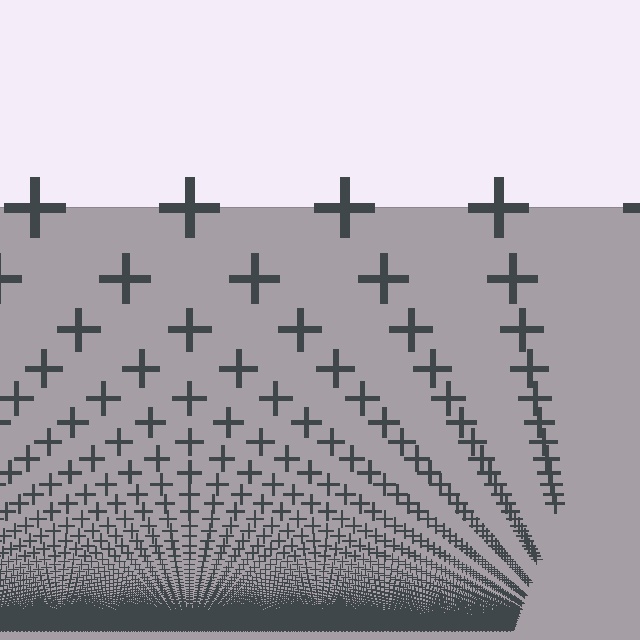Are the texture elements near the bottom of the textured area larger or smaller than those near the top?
Smaller. The gradient is inverted — elements near the bottom are smaller and denser.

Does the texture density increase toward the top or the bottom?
Density increases toward the bottom.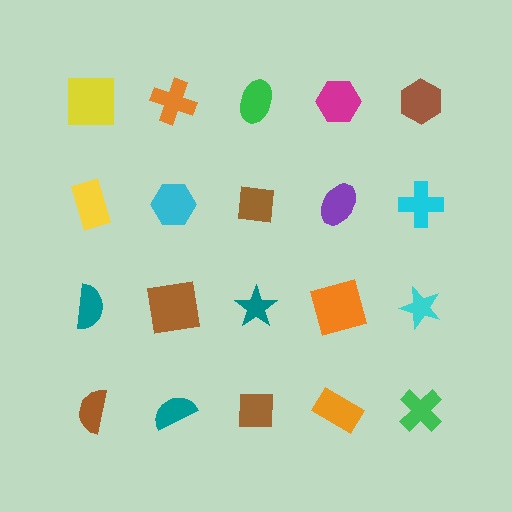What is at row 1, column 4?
A magenta hexagon.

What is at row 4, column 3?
A brown square.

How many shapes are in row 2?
5 shapes.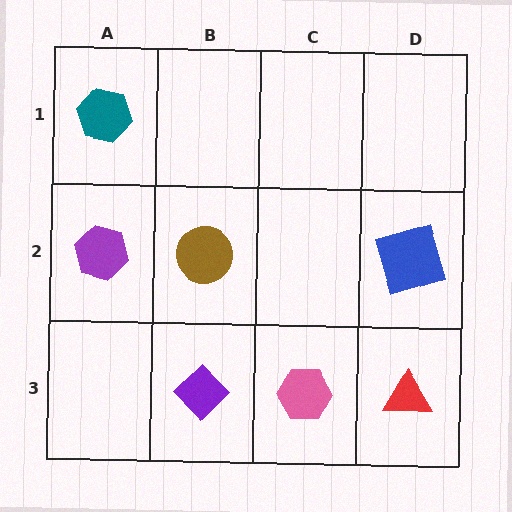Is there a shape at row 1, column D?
No, that cell is empty.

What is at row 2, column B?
A brown circle.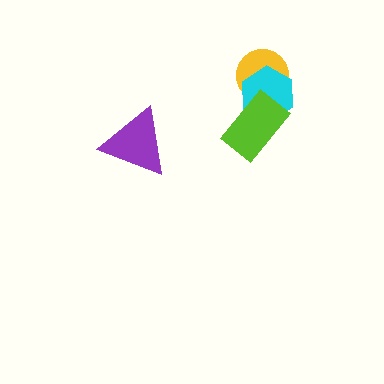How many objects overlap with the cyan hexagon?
2 objects overlap with the cyan hexagon.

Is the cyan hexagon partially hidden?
Yes, it is partially covered by another shape.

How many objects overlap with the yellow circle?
2 objects overlap with the yellow circle.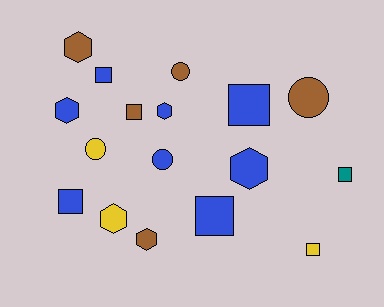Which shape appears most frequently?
Square, with 7 objects.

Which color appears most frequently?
Blue, with 8 objects.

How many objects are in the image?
There are 17 objects.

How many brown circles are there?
There are 2 brown circles.